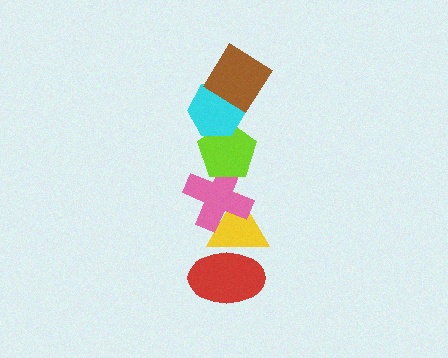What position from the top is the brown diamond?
The brown diamond is 1st from the top.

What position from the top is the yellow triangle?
The yellow triangle is 5th from the top.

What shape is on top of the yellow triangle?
The pink cross is on top of the yellow triangle.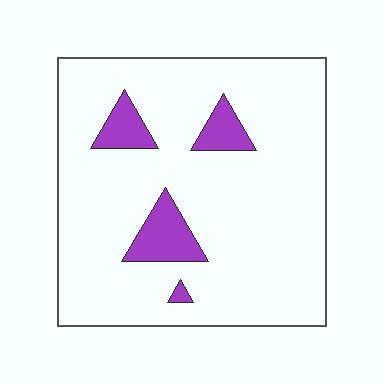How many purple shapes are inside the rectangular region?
4.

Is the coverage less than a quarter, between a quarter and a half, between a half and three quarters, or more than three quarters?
Less than a quarter.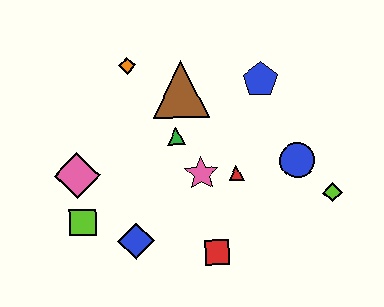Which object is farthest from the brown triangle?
The lime diamond is farthest from the brown triangle.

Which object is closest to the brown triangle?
The green triangle is closest to the brown triangle.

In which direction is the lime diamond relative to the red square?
The lime diamond is to the right of the red square.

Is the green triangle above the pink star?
Yes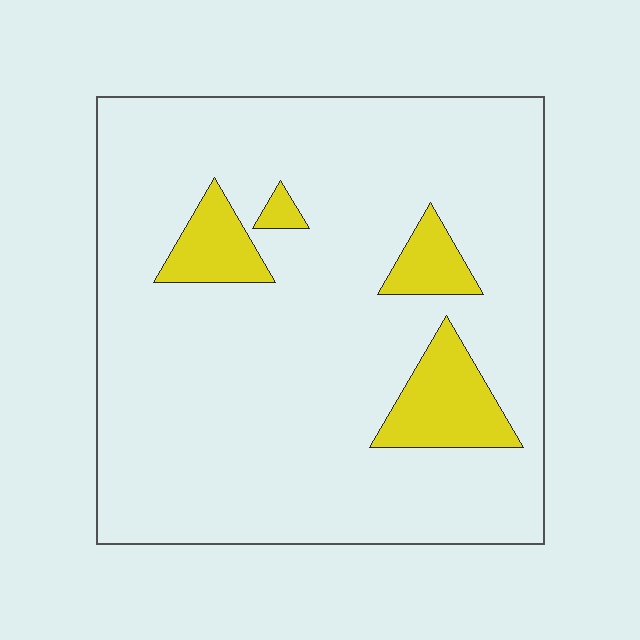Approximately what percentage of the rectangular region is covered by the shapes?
Approximately 10%.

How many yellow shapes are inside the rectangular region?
4.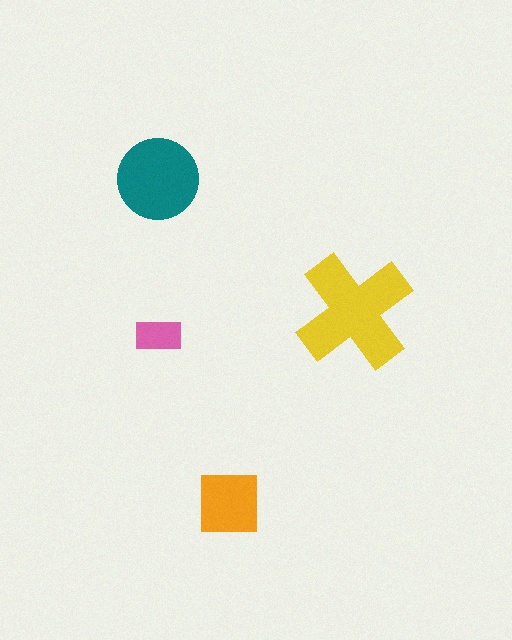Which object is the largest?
The yellow cross.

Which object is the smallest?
The pink rectangle.